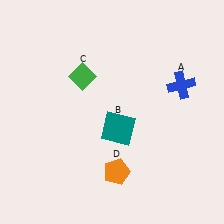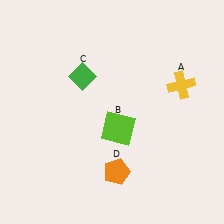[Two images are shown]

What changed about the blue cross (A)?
In Image 1, A is blue. In Image 2, it changed to yellow.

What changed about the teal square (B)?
In Image 1, B is teal. In Image 2, it changed to lime.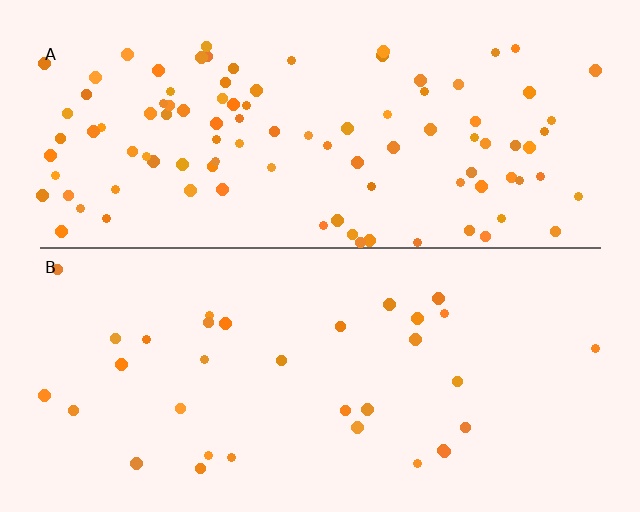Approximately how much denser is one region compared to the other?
Approximately 3.1× — region A over region B.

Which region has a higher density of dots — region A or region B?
A (the top).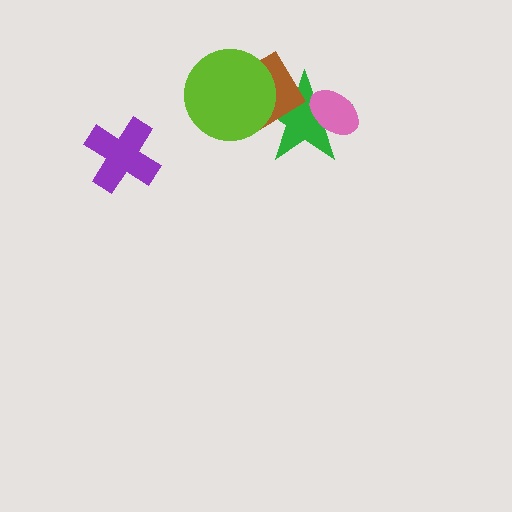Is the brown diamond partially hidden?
Yes, it is partially covered by another shape.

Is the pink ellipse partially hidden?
No, no other shape covers it.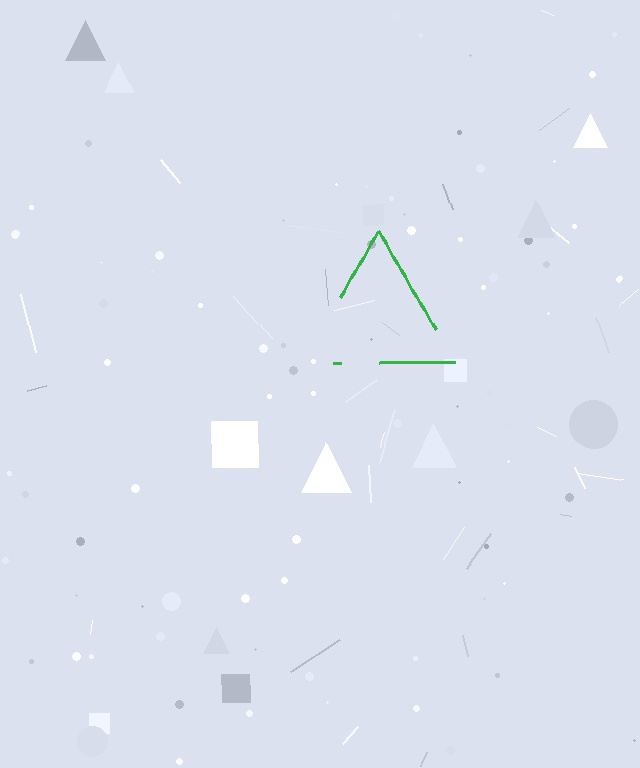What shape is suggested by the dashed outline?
The dashed outline suggests a triangle.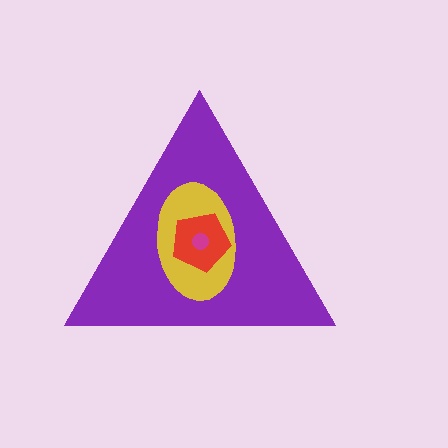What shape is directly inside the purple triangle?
The yellow ellipse.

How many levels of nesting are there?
4.